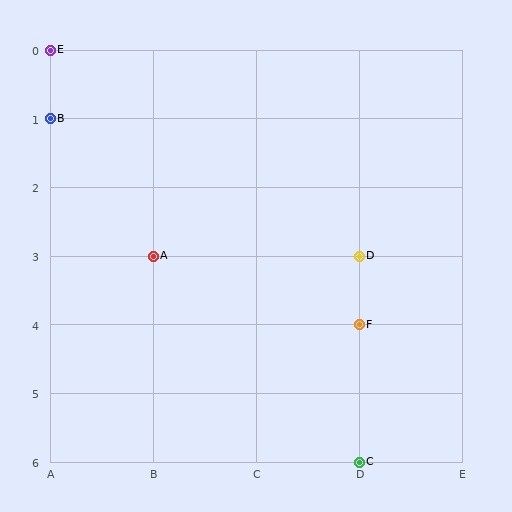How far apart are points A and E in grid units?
Points A and E are 1 column and 3 rows apart (about 3.2 grid units diagonally).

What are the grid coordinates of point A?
Point A is at grid coordinates (B, 3).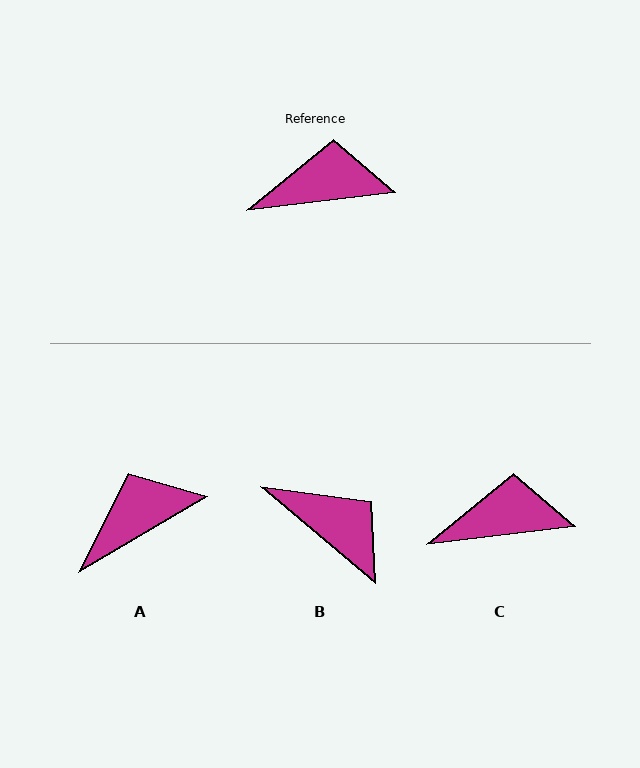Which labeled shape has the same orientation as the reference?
C.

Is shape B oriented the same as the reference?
No, it is off by about 47 degrees.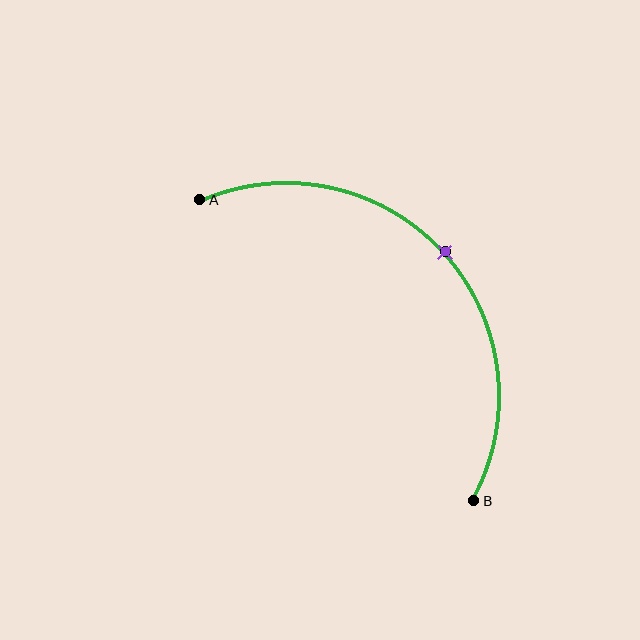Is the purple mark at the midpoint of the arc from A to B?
Yes. The purple mark lies on the arc at equal arc-length from both A and B — it is the arc midpoint.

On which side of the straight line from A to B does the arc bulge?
The arc bulges above and to the right of the straight line connecting A and B.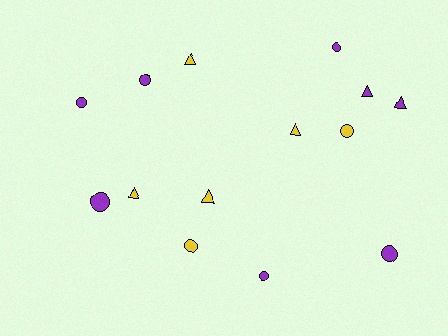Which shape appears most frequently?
Circle, with 8 objects.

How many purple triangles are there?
There are 2 purple triangles.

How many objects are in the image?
There are 14 objects.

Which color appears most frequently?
Purple, with 8 objects.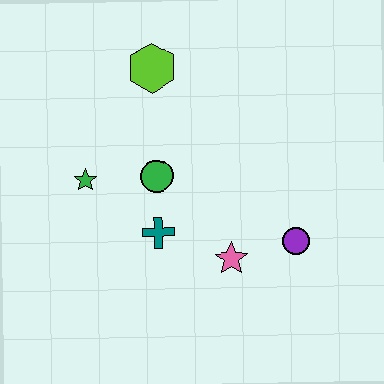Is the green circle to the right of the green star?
Yes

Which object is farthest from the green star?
The purple circle is farthest from the green star.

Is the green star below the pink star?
No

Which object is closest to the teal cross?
The green circle is closest to the teal cross.